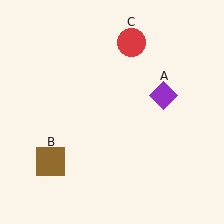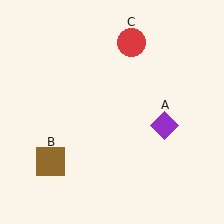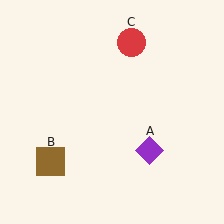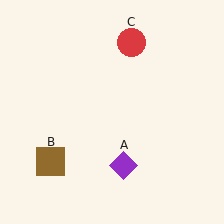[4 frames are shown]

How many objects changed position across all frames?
1 object changed position: purple diamond (object A).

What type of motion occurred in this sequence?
The purple diamond (object A) rotated clockwise around the center of the scene.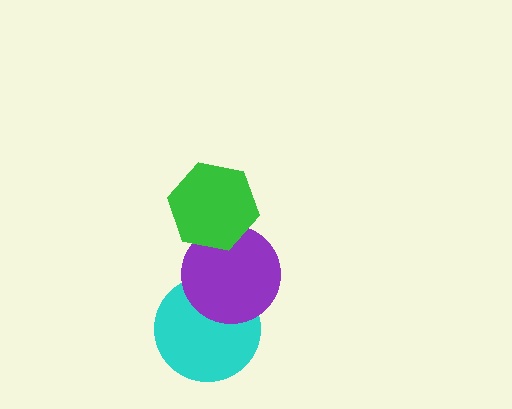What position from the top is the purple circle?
The purple circle is 2nd from the top.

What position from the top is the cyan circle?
The cyan circle is 3rd from the top.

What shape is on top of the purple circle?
The green hexagon is on top of the purple circle.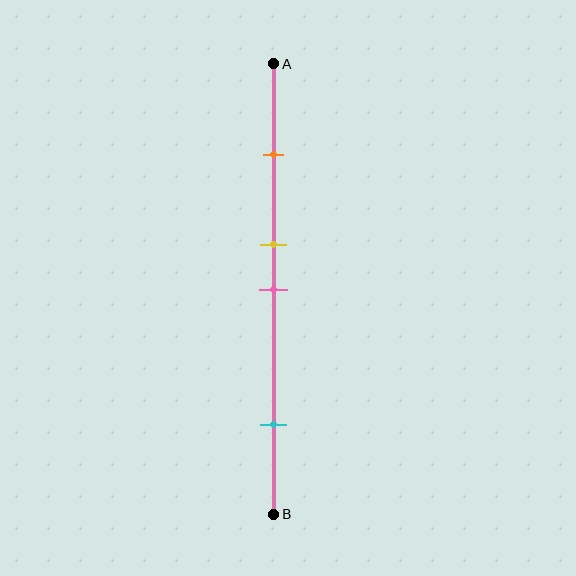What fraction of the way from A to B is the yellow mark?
The yellow mark is approximately 40% (0.4) of the way from A to B.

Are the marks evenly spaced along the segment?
No, the marks are not evenly spaced.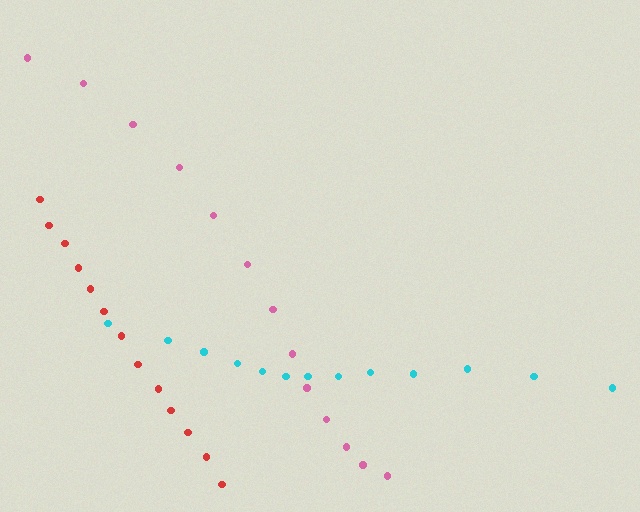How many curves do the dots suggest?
There are 3 distinct paths.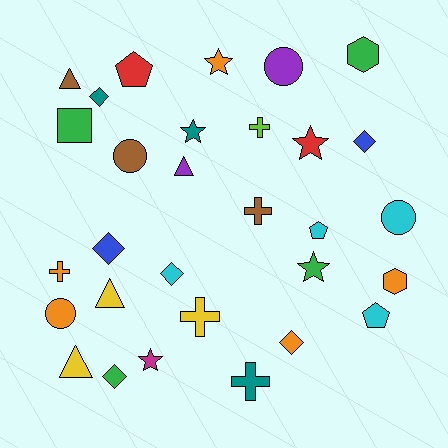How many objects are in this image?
There are 30 objects.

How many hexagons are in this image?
There are 2 hexagons.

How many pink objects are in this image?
There are no pink objects.